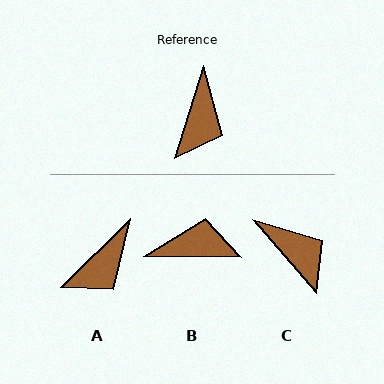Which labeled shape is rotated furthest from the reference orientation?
B, about 107 degrees away.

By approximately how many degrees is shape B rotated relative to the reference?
Approximately 107 degrees counter-clockwise.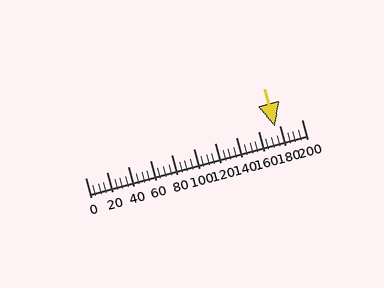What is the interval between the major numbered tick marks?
The major tick marks are spaced 20 units apart.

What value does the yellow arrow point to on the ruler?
The yellow arrow points to approximately 175.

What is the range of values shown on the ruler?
The ruler shows values from 0 to 200.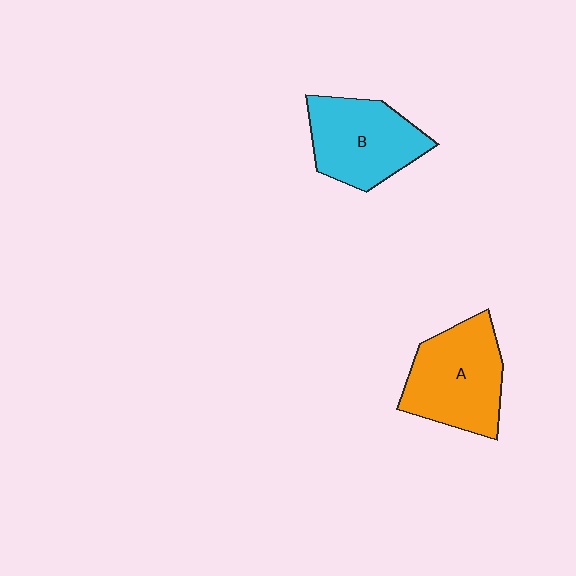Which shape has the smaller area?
Shape B (cyan).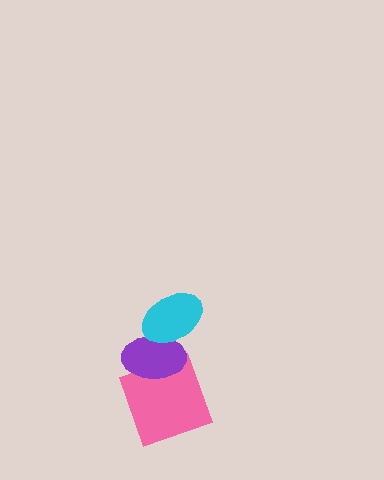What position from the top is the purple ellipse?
The purple ellipse is 2nd from the top.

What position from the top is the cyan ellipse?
The cyan ellipse is 1st from the top.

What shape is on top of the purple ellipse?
The cyan ellipse is on top of the purple ellipse.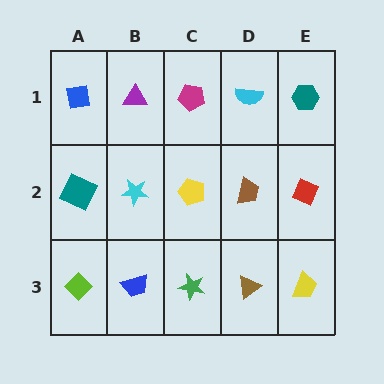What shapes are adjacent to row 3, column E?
A red diamond (row 2, column E), a brown triangle (row 3, column D).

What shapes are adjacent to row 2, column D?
A cyan semicircle (row 1, column D), a brown triangle (row 3, column D), a yellow pentagon (row 2, column C), a red diamond (row 2, column E).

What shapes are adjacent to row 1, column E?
A red diamond (row 2, column E), a cyan semicircle (row 1, column D).